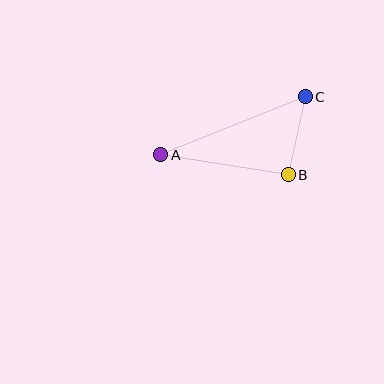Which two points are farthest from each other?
Points A and C are farthest from each other.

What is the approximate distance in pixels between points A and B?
The distance between A and B is approximately 129 pixels.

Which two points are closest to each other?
Points B and C are closest to each other.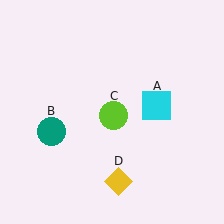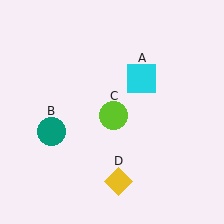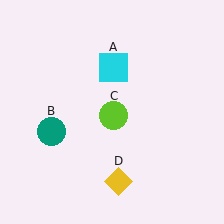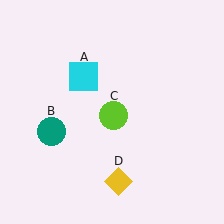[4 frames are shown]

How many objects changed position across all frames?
1 object changed position: cyan square (object A).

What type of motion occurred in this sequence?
The cyan square (object A) rotated counterclockwise around the center of the scene.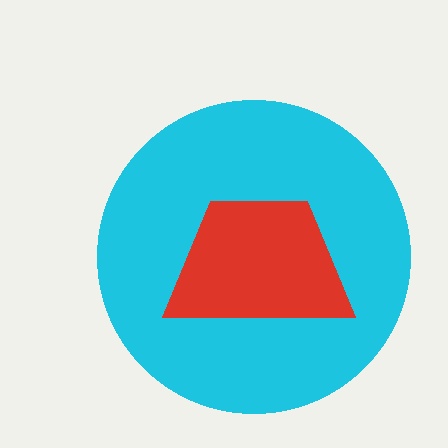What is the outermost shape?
The cyan circle.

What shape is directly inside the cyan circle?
The red trapezoid.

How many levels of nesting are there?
2.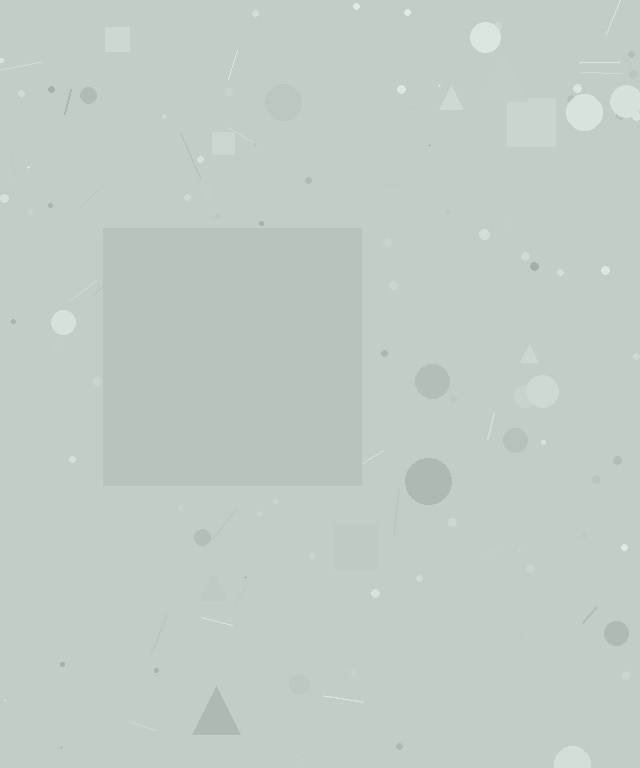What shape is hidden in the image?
A square is hidden in the image.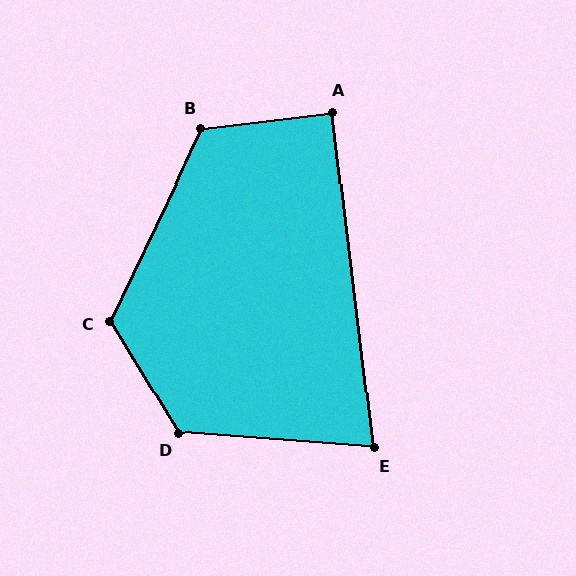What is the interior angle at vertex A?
Approximately 90 degrees (approximately right).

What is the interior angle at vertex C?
Approximately 123 degrees (obtuse).